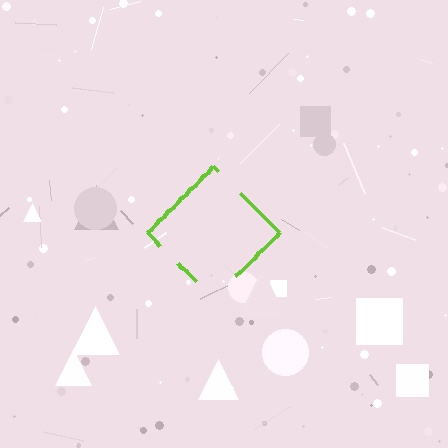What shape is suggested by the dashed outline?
The dashed outline suggests a diamond.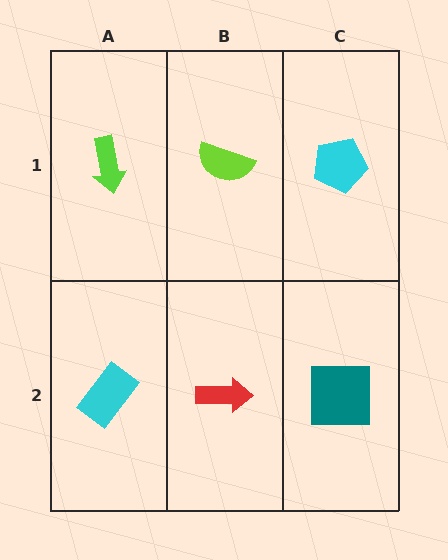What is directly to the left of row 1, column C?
A lime semicircle.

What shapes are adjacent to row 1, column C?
A teal square (row 2, column C), a lime semicircle (row 1, column B).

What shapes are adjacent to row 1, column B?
A red arrow (row 2, column B), a lime arrow (row 1, column A), a cyan pentagon (row 1, column C).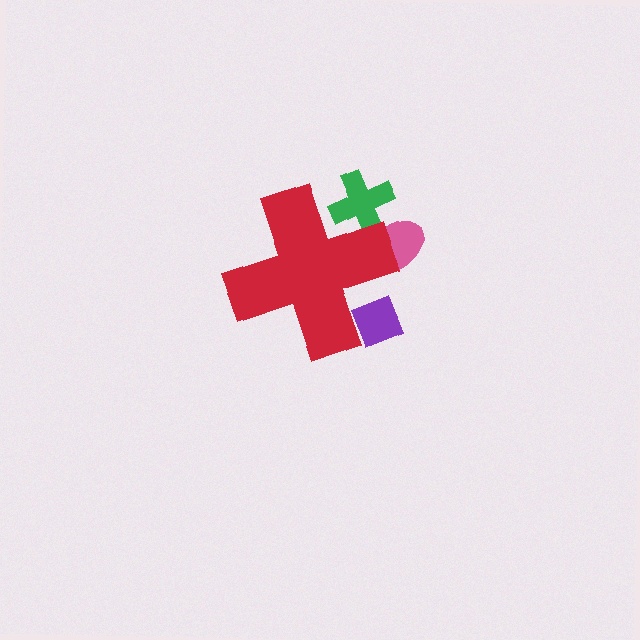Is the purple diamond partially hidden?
Yes, the purple diamond is partially hidden behind the red cross.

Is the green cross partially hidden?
Yes, the green cross is partially hidden behind the red cross.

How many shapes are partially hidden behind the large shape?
3 shapes are partially hidden.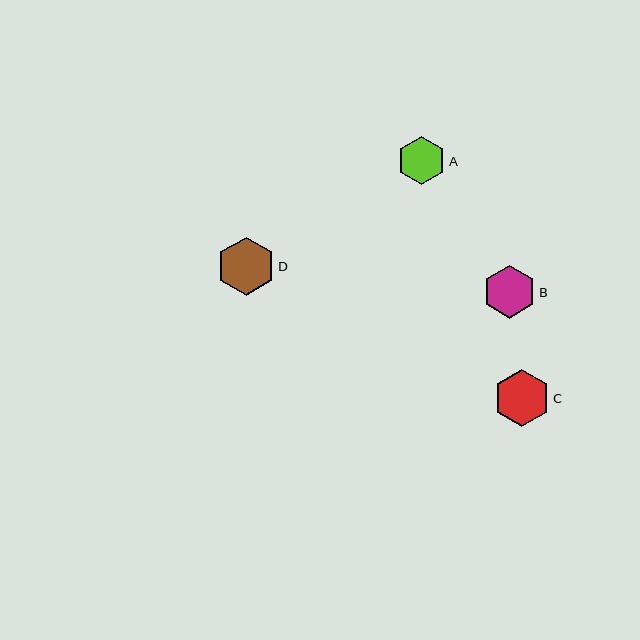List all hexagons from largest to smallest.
From largest to smallest: D, C, B, A.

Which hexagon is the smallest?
Hexagon A is the smallest with a size of approximately 49 pixels.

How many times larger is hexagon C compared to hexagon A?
Hexagon C is approximately 1.2 times the size of hexagon A.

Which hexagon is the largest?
Hexagon D is the largest with a size of approximately 58 pixels.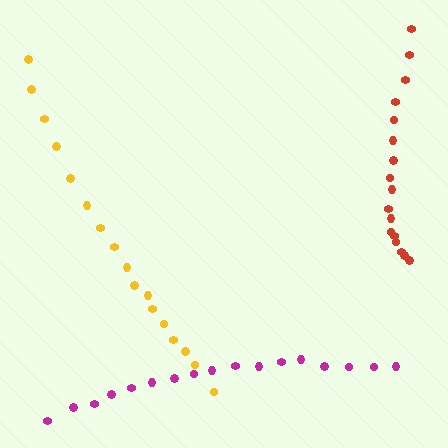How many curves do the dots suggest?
There are 3 distinct paths.